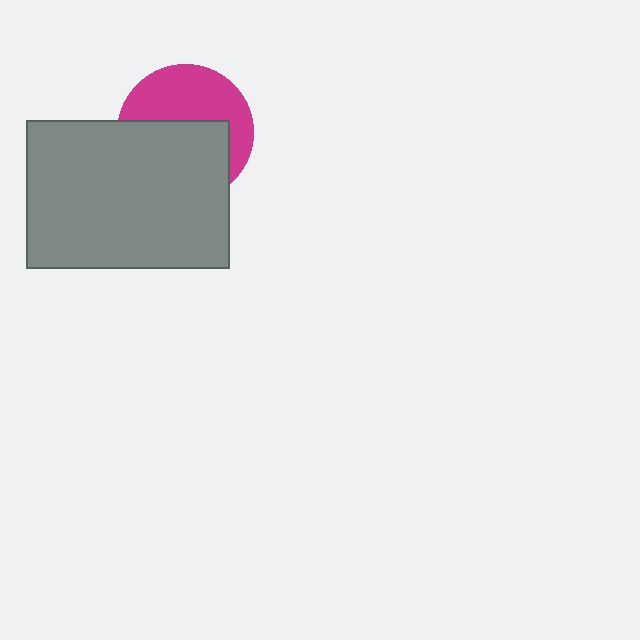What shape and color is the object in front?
The object in front is a gray rectangle.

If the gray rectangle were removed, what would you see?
You would see the complete magenta circle.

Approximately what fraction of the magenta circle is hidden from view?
Roughly 54% of the magenta circle is hidden behind the gray rectangle.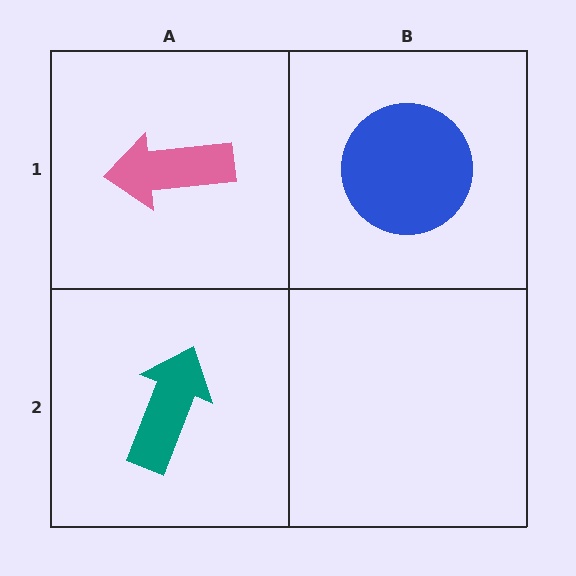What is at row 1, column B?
A blue circle.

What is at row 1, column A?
A pink arrow.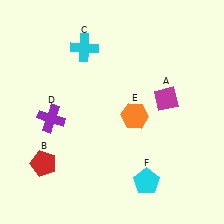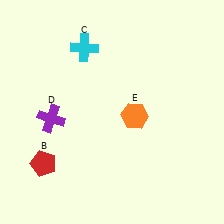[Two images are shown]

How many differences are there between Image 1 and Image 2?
There are 2 differences between the two images.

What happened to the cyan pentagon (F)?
The cyan pentagon (F) was removed in Image 2. It was in the bottom-right area of Image 1.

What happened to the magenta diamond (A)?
The magenta diamond (A) was removed in Image 2. It was in the top-right area of Image 1.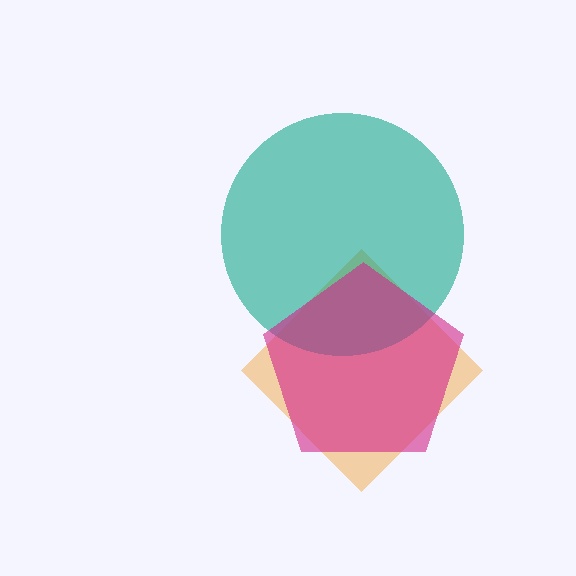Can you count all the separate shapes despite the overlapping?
Yes, there are 3 separate shapes.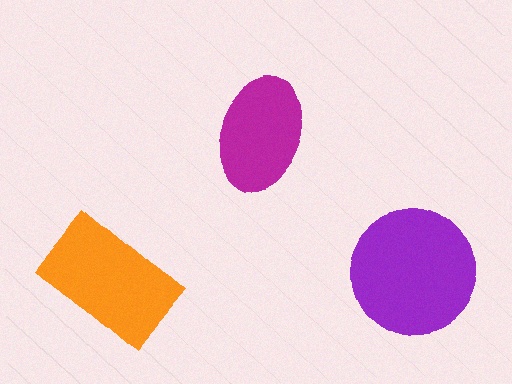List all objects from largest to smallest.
The purple circle, the orange rectangle, the magenta ellipse.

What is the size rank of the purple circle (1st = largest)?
1st.